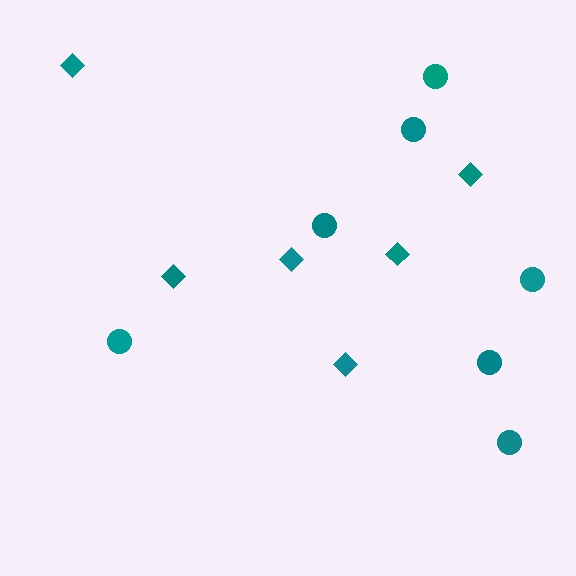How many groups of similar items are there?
There are 2 groups: one group of diamonds (6) and one group of circles (7).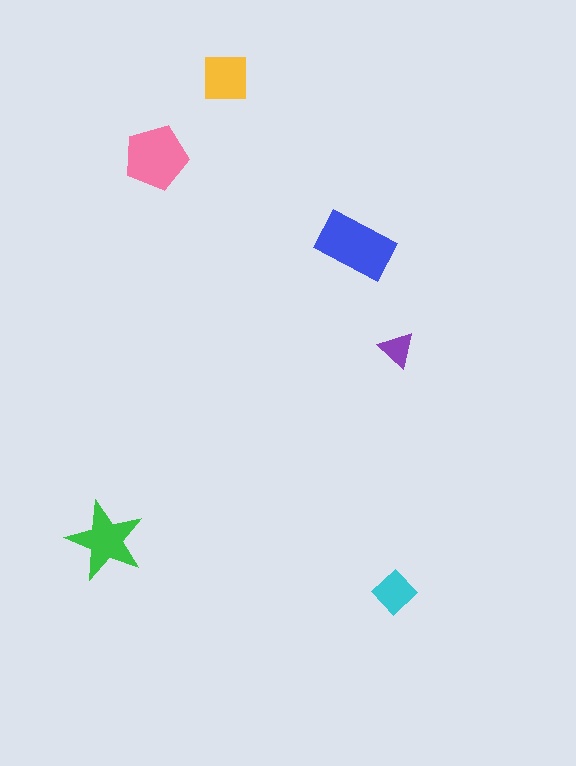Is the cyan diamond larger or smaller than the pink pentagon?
Smaller.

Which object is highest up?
The yellow square is topmost.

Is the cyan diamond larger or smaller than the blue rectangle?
Smaller.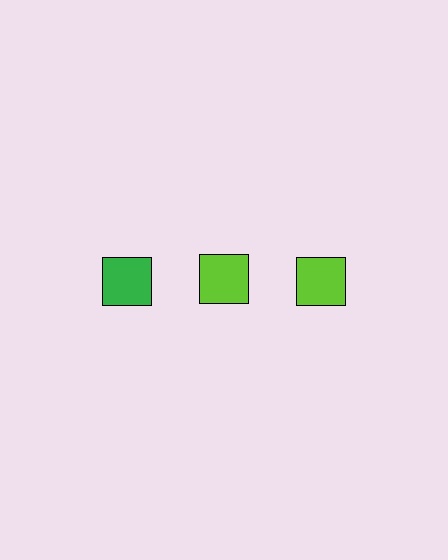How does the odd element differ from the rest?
It has a different color: green instead of lime.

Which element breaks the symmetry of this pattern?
The green square in the top row, leftmost column breaks the symmetry. All other shapes are lime squares.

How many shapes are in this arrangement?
There are 3 shapes arranged in a grid pattern.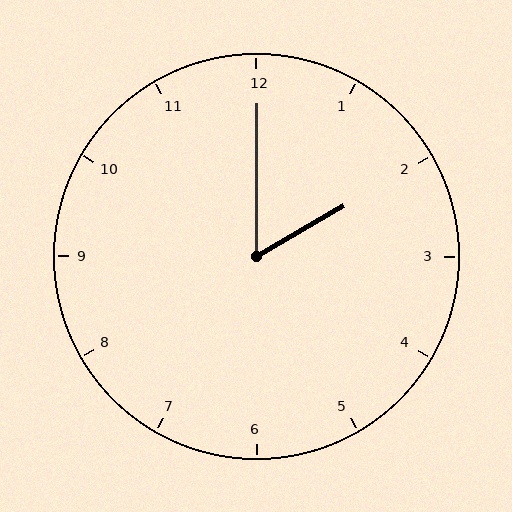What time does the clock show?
2:00.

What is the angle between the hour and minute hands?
Approximately 60 degrees.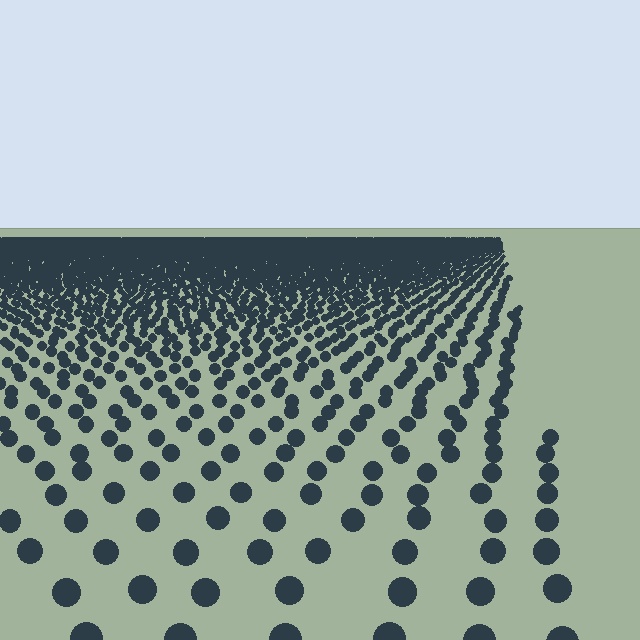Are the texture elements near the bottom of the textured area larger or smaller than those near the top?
Larger. Near the bottom, elements are closer to the viewer and appear at a bigger on-screen size.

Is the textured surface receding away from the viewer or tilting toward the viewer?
The surface is receding away from the viewer. Texture elements get smaller and denser toward the top.